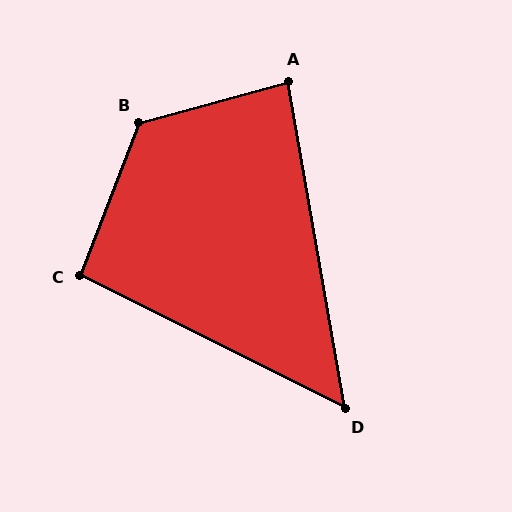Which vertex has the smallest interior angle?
D, at approximately 54 degrees.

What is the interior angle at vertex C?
Approximately 95 degrees (obtuse).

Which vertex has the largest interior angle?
B, at approximately 126 degrees.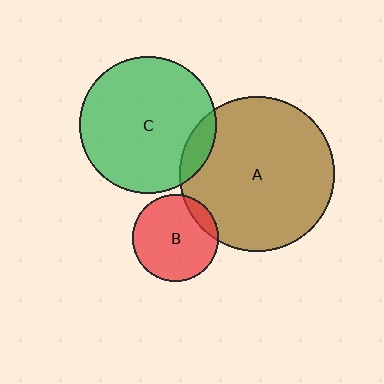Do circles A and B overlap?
Yes.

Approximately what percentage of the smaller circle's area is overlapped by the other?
Approximately 10%.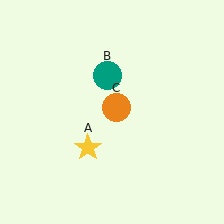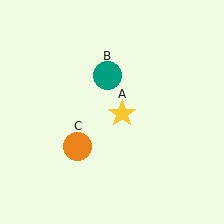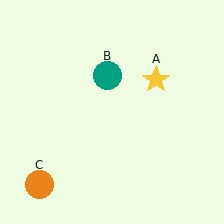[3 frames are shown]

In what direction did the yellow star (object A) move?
The yellow star (object A) moved up and to the right.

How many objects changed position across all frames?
2 objects changed position: yellow star (object A), orange circle (object C).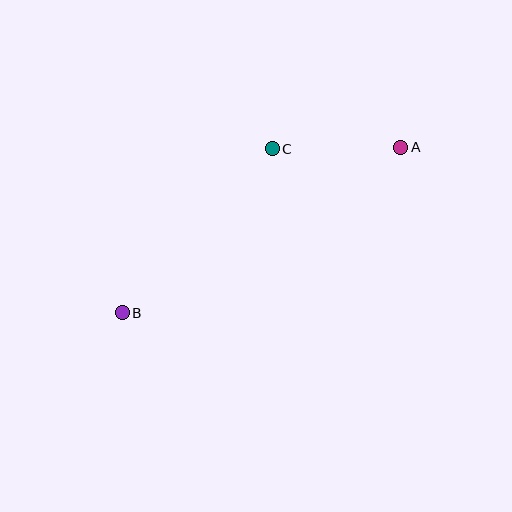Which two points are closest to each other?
Points A and C are closest to each other.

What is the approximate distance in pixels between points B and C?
The distance between B and C is approximately 222 pixels.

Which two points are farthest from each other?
Points A and B are farthest from each other.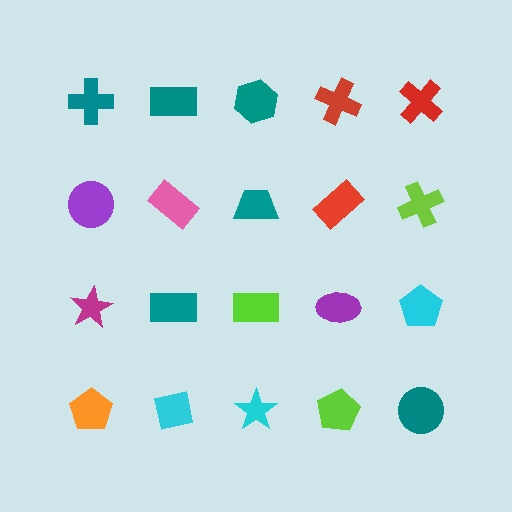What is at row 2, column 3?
A teal trapezoid.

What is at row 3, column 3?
A lime rectangle.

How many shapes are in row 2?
5 shapes.